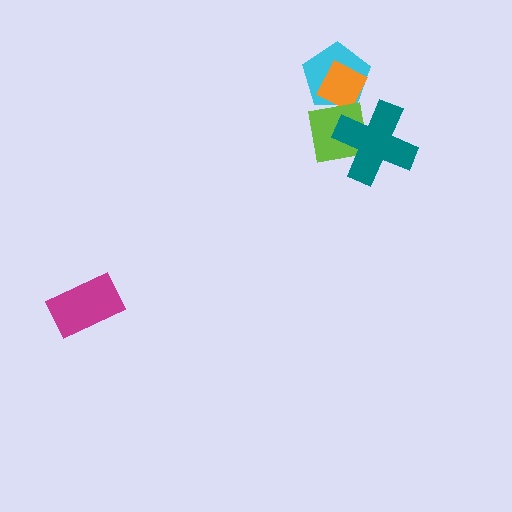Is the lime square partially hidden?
Yes, it is partially covered by another shape.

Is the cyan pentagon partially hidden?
Yes, it is partially covered by another shape.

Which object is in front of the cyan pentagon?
The orange diamond is in front of the cyan pentagon.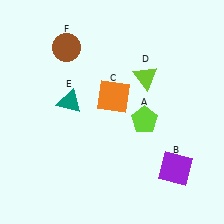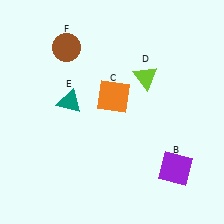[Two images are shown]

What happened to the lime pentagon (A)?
The lime pentagon (A) was removed in Image 2. It was in the bottom-right area of Image 1.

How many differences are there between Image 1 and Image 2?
There is 1 difference between the two images.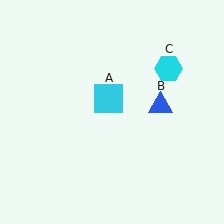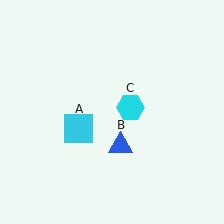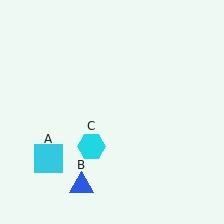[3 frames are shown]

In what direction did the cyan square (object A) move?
The cyan square (object A) moved down and to the left.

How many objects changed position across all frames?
3 objects changed position: cyan square (object A), blue triangle (object B), cyan hexagon (object C).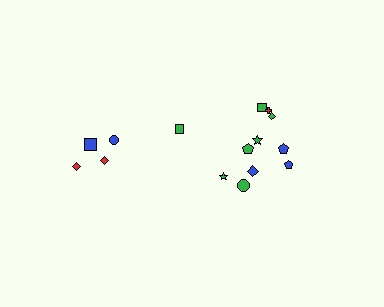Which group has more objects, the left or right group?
The right group.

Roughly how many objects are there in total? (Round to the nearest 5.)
Roughly 15 objects in total.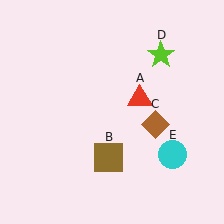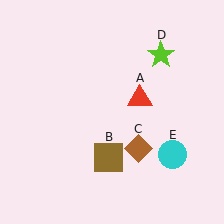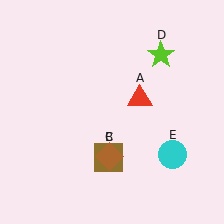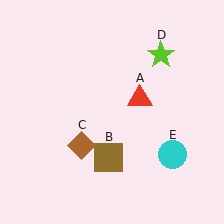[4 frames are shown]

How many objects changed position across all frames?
1 object changed position: brown diamond (object C).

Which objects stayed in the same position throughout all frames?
Red triangle (object A) and brown square (object B) and lime star (object D) and cyan circle (object E) remained stationary.